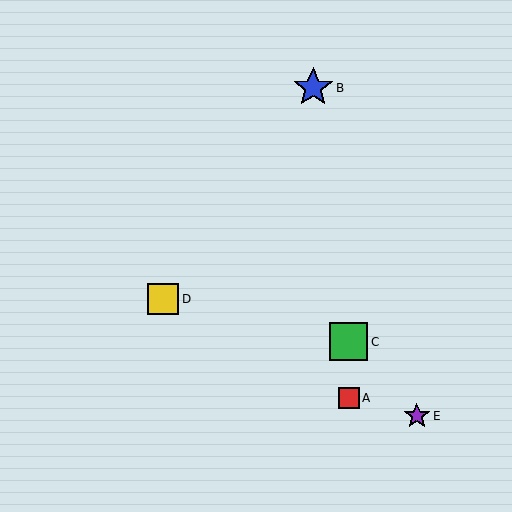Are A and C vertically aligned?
Yes, both are at x≈349.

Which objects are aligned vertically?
Objects A, C are aligned vertically.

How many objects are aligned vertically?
2 objects (A, C) are aligned vertically.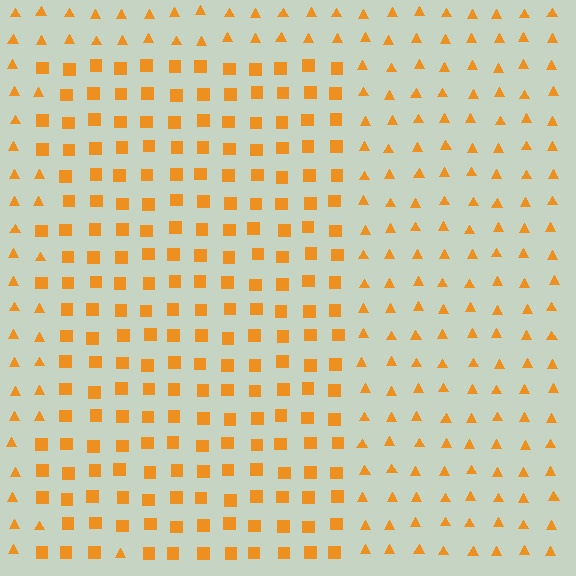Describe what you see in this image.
The image is filled with small orange elements arranged in a uniform grid. A rectangle-shaped region contains squares, while the surrounding area contains triangles. The boundary is defined purely by the change in element shape.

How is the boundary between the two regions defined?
The boundary is defined by a change in element shape: squares inside vs. triangles outside. All elements share the same color and spacing.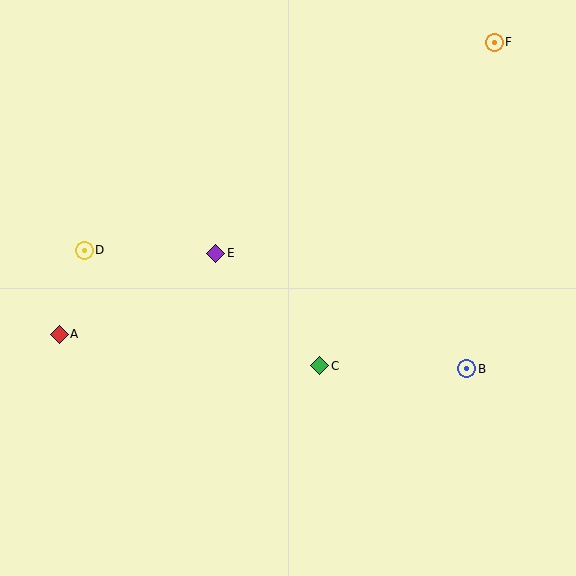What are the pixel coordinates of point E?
Point E is at (216, 253).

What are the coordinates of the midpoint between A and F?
The midpoint between A and F is at (277, 188).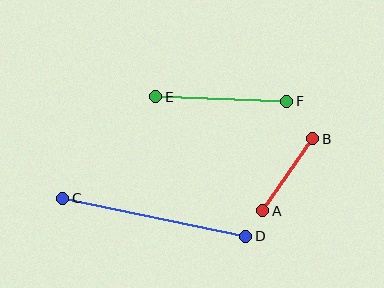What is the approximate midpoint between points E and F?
The midpoint is at approximately (221, 99) pixels.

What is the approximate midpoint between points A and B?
The midpoint is at approximately (288, 175) pixels.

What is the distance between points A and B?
The distance is approximately 87 pixels.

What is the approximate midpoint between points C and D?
The midpoint is at approximately (154, 217) pixels.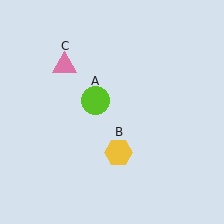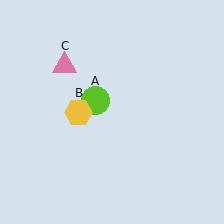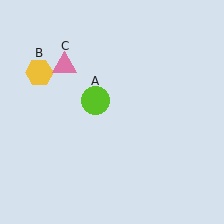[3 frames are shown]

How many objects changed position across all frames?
1 object changed position: yellow hexagon (object B).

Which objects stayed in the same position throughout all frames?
Lime circle (object A) and pink triangle (object C) remained stationary.